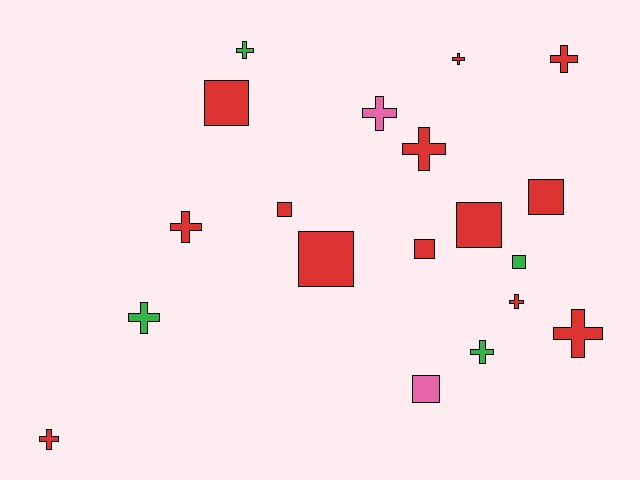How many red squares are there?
There are 6 red squares.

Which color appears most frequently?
Red, with 13 objects.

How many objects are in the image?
There are 19 objects.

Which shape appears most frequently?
Cross, with 11 objects.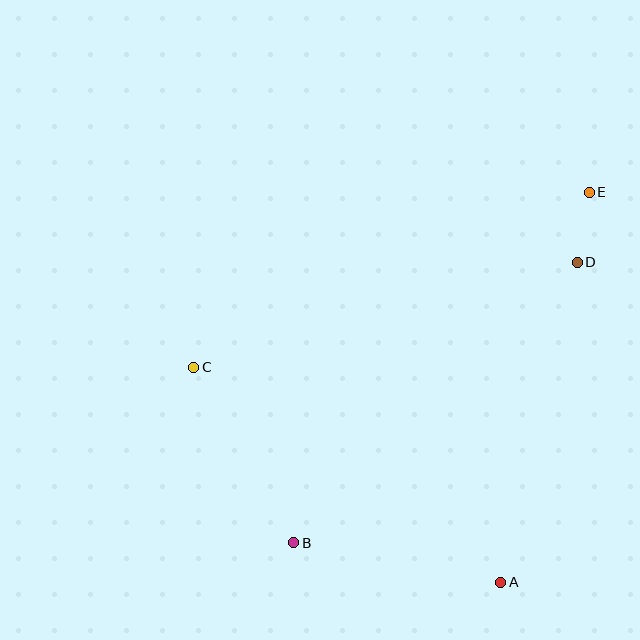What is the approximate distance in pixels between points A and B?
The distance between A and B is approximately 211 pixels.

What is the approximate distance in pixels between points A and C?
The distance between A and C is approximately 375 pixels.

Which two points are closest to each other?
Points D and E are closest to each other.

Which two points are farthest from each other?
Points B and E are farthest from each other.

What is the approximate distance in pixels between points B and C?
The distance between B and C is approximately 202 pixels.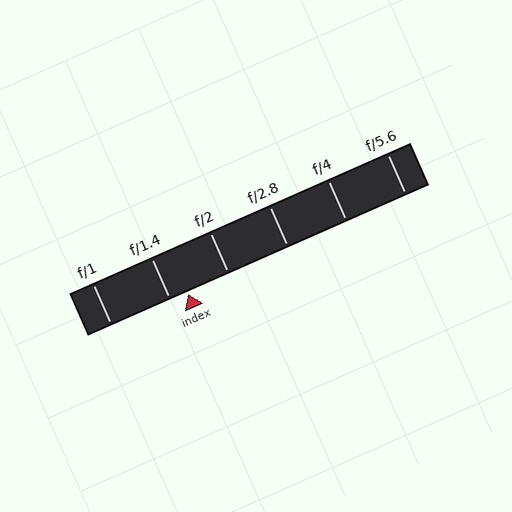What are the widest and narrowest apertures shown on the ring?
The widest aperture shown is f/1 and the narrowest is f/5.6.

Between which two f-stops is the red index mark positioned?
The index mark is between f/1.4 and f/2.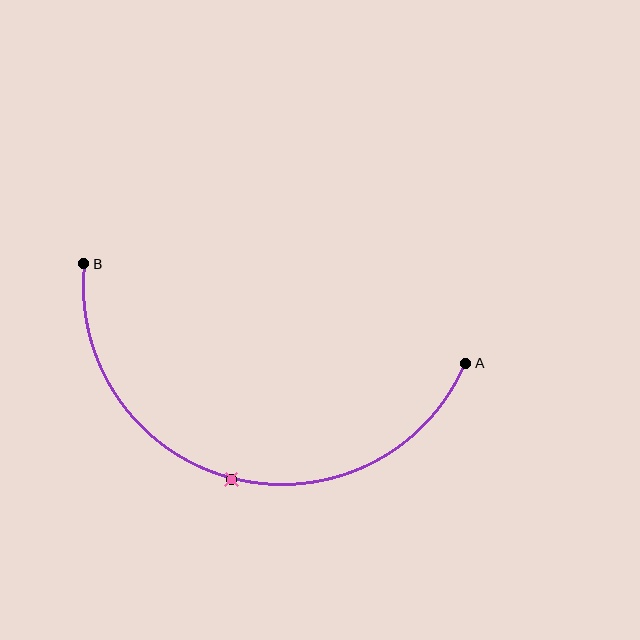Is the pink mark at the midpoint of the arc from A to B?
Yes. The pink mark lies on the arc at equal arc-length from both A and B — it is the arc midpoint.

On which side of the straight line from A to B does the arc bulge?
The arc bulges below the straight line connecting A and B.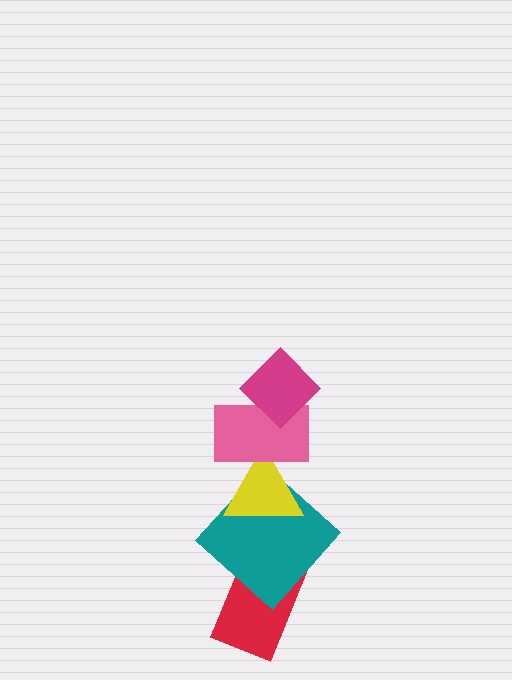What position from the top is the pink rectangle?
The pink rectangle is 2nd from the top.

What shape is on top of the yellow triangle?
The pink rectangle is on top of the yellow triangle.